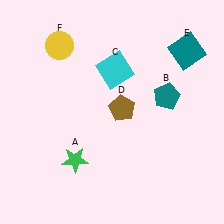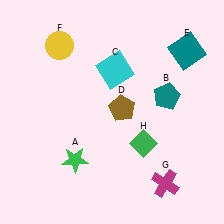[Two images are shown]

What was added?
A magenta cross (G), a green diamond (H) were added in Image 2.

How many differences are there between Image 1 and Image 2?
There are 2 differences between the two images.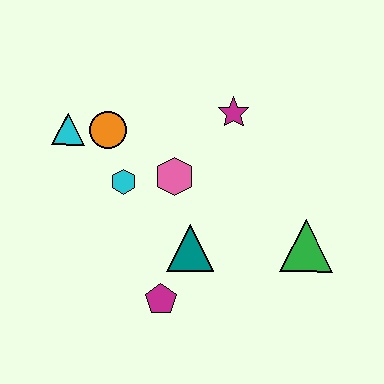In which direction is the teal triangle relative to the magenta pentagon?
The teal triangle is above the magenta pentagon.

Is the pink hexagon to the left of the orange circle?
No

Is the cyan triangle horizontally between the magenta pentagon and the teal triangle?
No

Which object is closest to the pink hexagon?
The cyan hexagon is closest to the pink hexagon.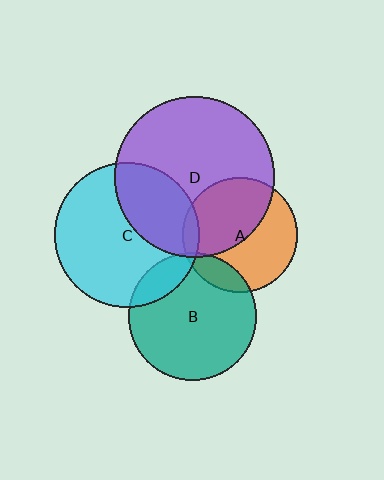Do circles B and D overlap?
Yes.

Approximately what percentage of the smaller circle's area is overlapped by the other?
Approximately 5%.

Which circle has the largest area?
Circle D (purple).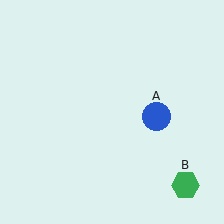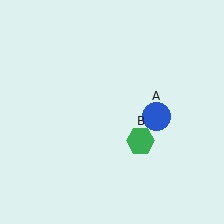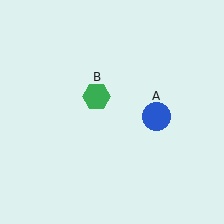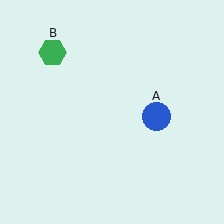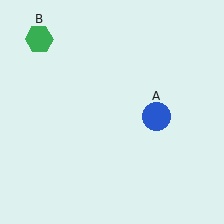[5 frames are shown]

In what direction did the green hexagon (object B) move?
The green hexagon (object B) moved up and to the left.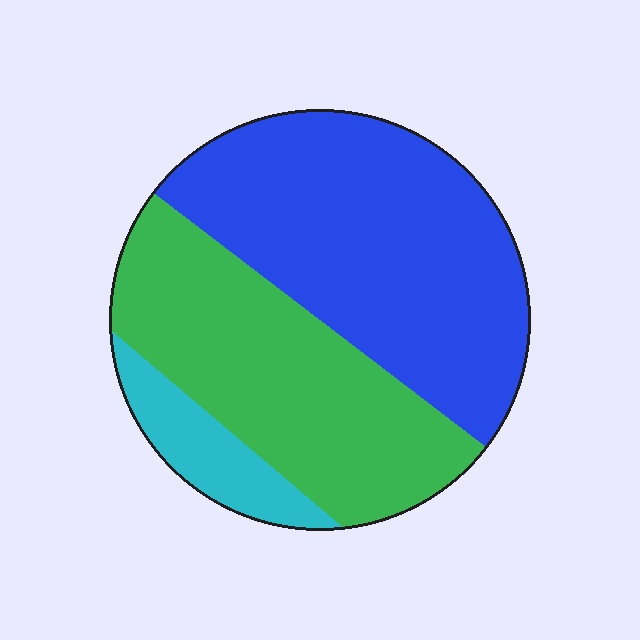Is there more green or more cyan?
Green.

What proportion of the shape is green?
Green takes up between a third and a half of the shape.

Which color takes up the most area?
Blue, at roughly 50%.